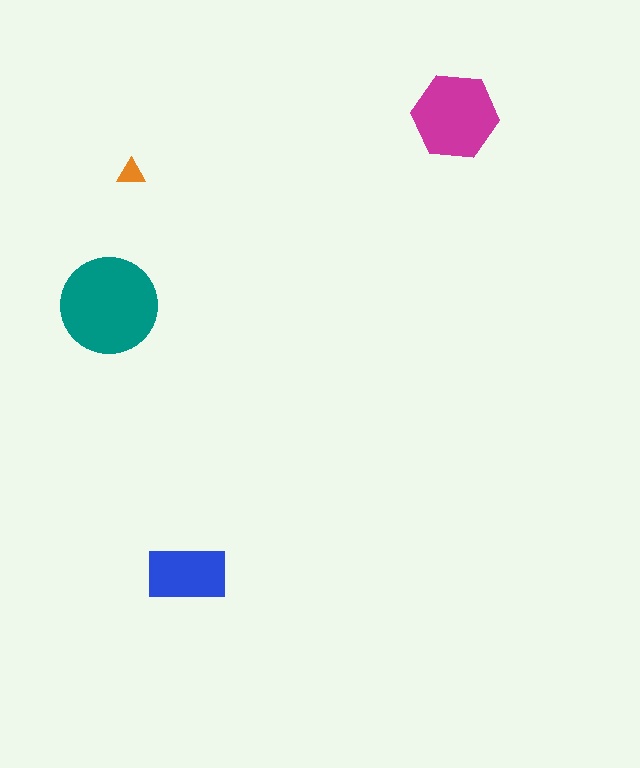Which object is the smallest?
The orange triangle.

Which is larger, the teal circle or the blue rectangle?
The teal circle.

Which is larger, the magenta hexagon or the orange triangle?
The magenta hexagon.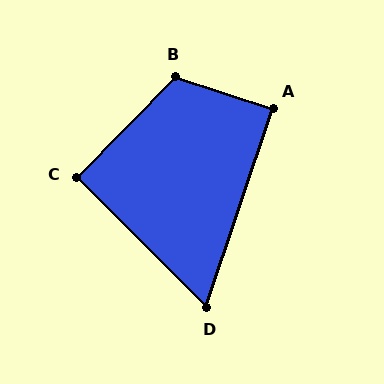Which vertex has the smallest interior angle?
D, at approximately 63 degrees.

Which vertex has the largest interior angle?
B, at approximately 117 degrees.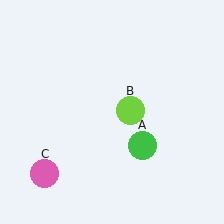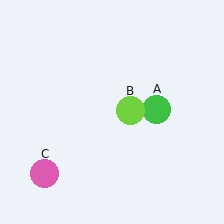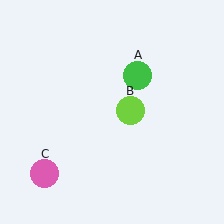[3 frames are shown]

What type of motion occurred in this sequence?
The green circle (object A) rotated counterclockwise around the center of the scene.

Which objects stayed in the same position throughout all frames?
Lime circle (object B) and pink circle (object C) remained stationary.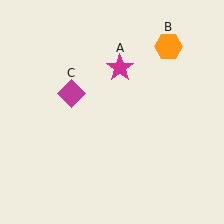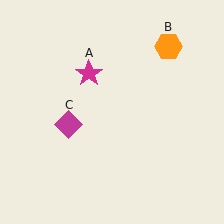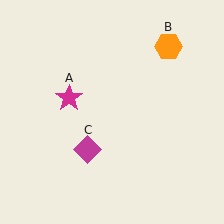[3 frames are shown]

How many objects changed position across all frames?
2 objects changed position: magenta star (object A), magenta diamond (object C).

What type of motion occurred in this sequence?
The magenta star (object A), magenta diamond (object C) rotated counterclockwise around the center of the scene.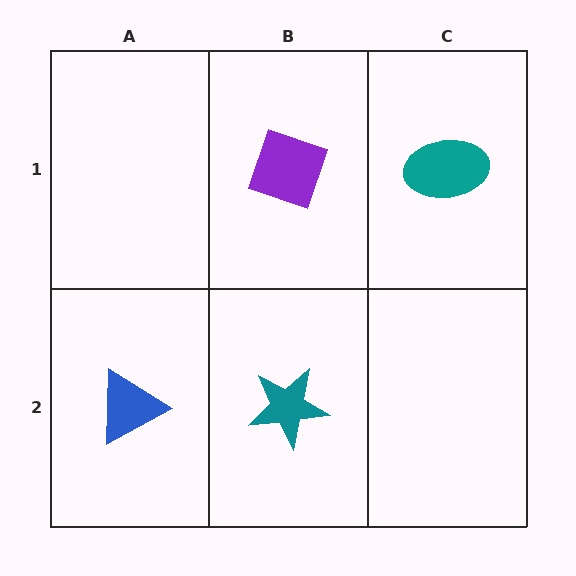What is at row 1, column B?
A purple diamond.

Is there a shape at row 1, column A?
No, that cell is empty.